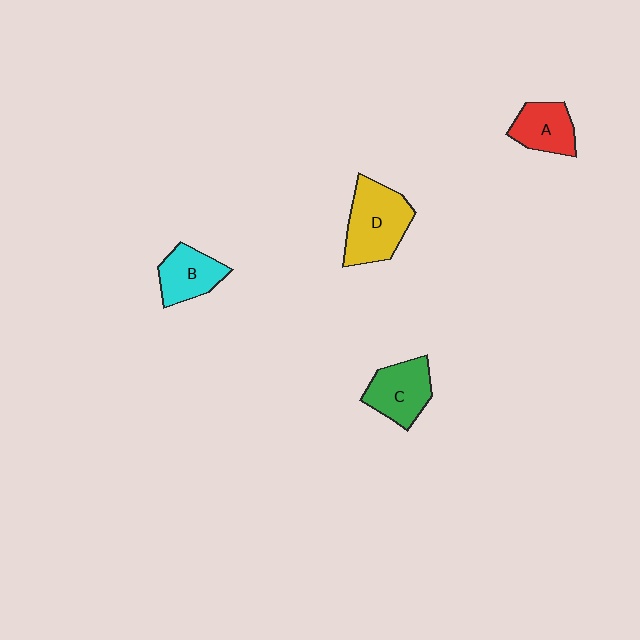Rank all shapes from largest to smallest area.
From largest to smallest: D (yellow), C (green), B (cyan), A (red).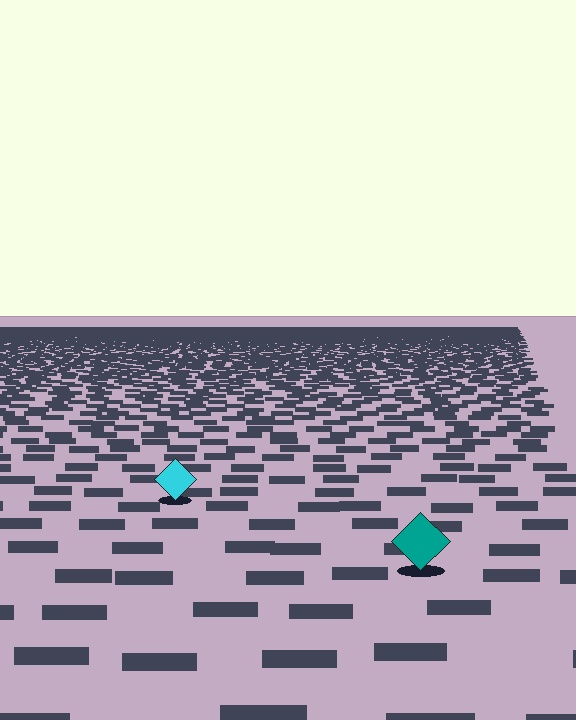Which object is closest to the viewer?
The teal diamond is closest. The texture marks near it are larger and more spread out.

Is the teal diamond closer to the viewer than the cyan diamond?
Yes. The teal diamond is closer — you can tell from the texture gradient: the ground texture is coarser near it.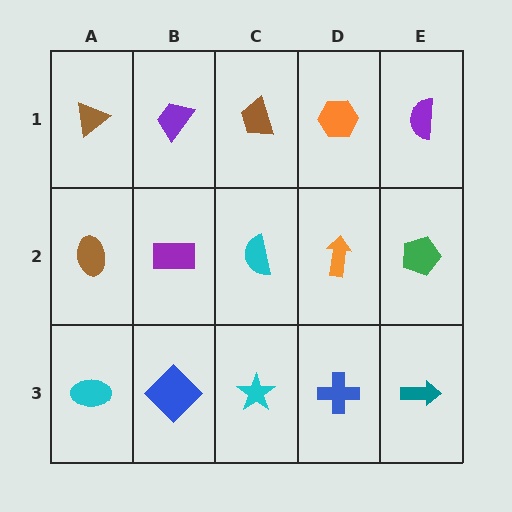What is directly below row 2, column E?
A teal arrow.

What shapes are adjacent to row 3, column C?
A cyan semicircle (row 2, column C), a blue diamond (row 3, column B), a blue cross (row 3, column D).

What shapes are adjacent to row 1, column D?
An orange arrow (row 2, column D), a brown trapezoid (row 1, column C), a purple semicircle (row 1, column E).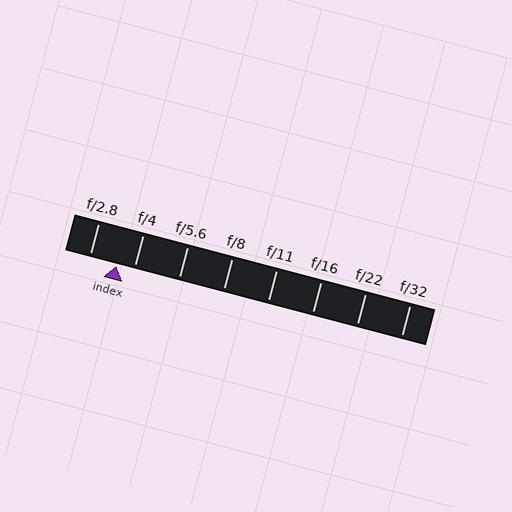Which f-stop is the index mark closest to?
The index mark is closest to f/4.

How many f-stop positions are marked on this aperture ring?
There are 8 f-stop positions marked.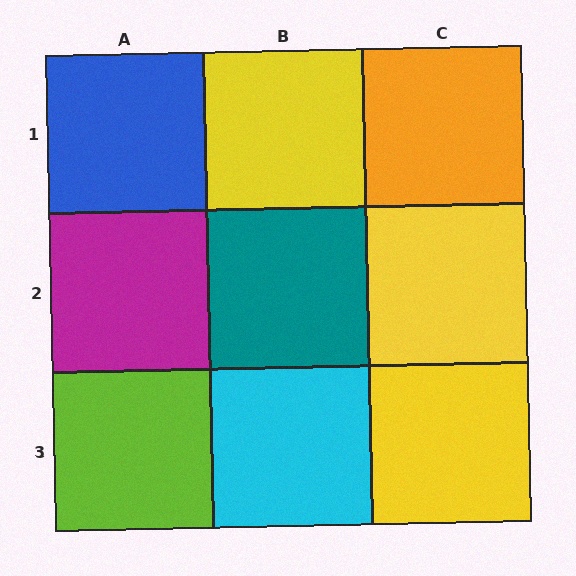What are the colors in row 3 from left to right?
Lime, cyan, yellow.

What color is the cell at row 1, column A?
Blue.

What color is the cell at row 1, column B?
Yellow.